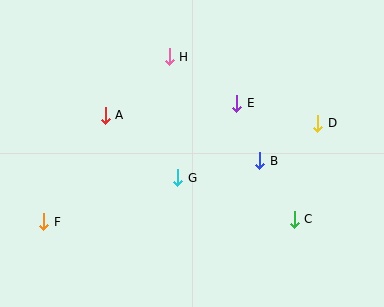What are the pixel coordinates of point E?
Point E is at (237, 103).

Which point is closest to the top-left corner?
Point A is closest to the top-left corner.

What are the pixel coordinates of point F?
Point F is at (44, 222).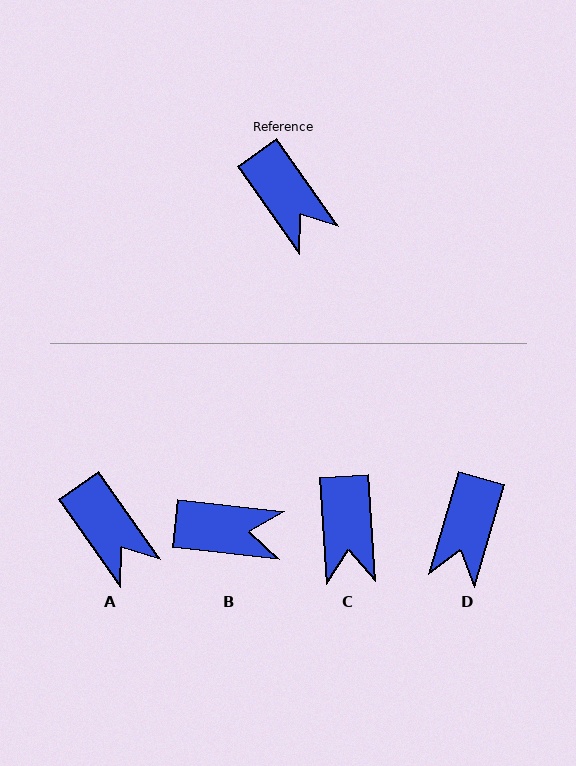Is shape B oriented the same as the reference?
No, it is off by about 48 degrees.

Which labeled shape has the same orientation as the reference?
A.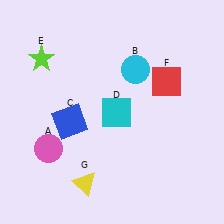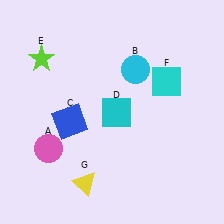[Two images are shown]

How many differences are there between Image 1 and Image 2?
There is 1 difference between the two images.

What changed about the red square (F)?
In Image 1, F is red. In Image 2, it changed to cyan.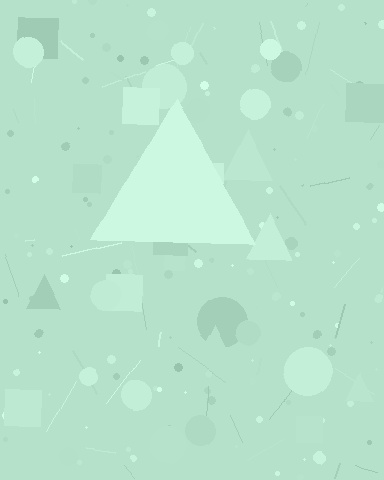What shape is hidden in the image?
A triangle is hidden in the image.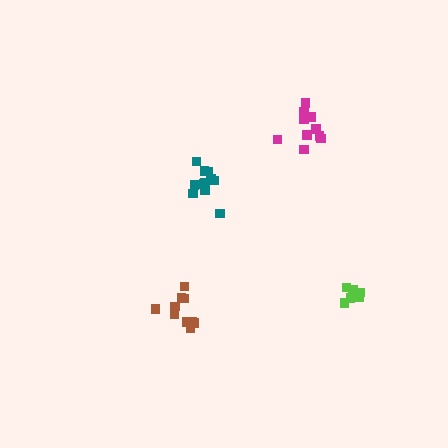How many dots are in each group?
Group 1: 10 dots, Group 2: 10 dots, Group 3: 12 dots, Group 4: 6 dots (38 total).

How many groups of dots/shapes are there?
There are 4 groups.